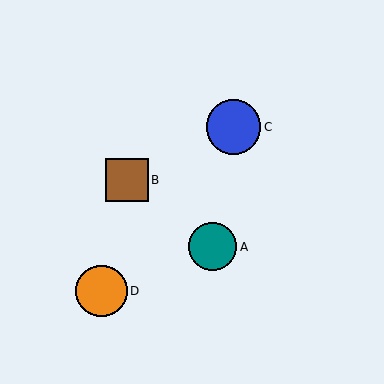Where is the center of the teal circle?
The center of the teal circle is at (212, 247).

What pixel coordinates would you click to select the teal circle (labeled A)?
Click at (212, 247) to select the teal circle A.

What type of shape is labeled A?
Shape A is a teal circle.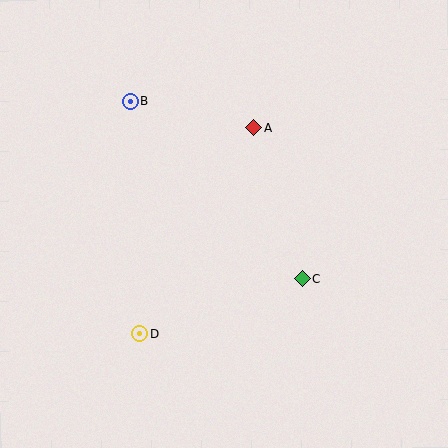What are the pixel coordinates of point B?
Point B is at (130, 102).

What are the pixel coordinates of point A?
Point A is at (254, 128).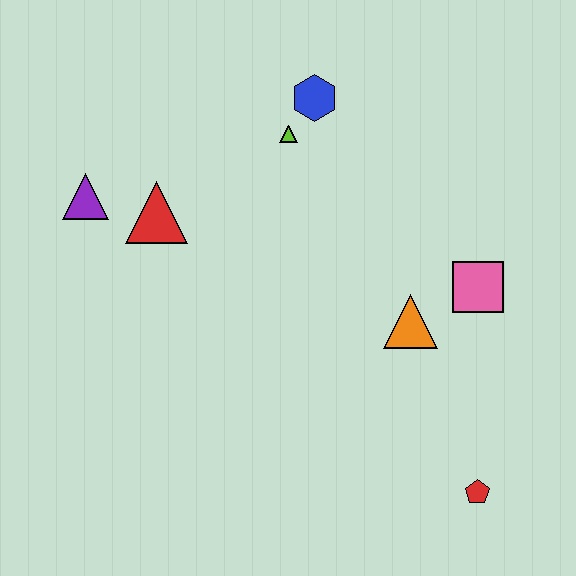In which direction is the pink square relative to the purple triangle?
The pink square is to the right of the purple triangle.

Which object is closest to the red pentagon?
The orange triangle is closest to the red pentagon.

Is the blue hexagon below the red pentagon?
No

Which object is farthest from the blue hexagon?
The red pentagon is farthest from the blue hexagon.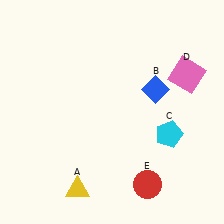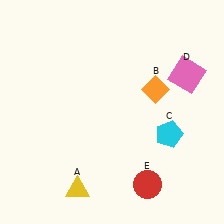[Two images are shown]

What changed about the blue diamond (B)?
In Image 1, B is blue. In Image 2, it changed to orange.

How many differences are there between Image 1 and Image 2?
There is 1 difference between the two images.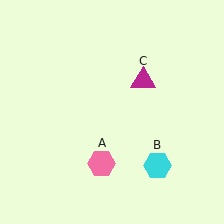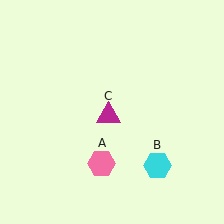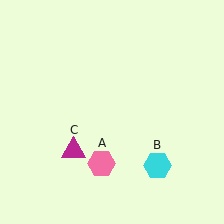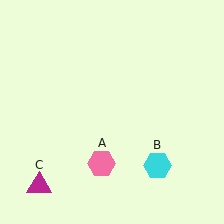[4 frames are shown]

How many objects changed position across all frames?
1 object changed position: magenta triangle (object C).